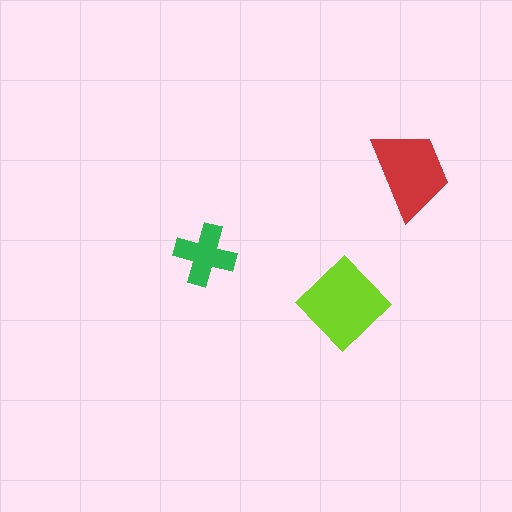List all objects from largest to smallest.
The lime diamond, the red trapezoid, the green cross.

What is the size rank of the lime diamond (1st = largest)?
1st.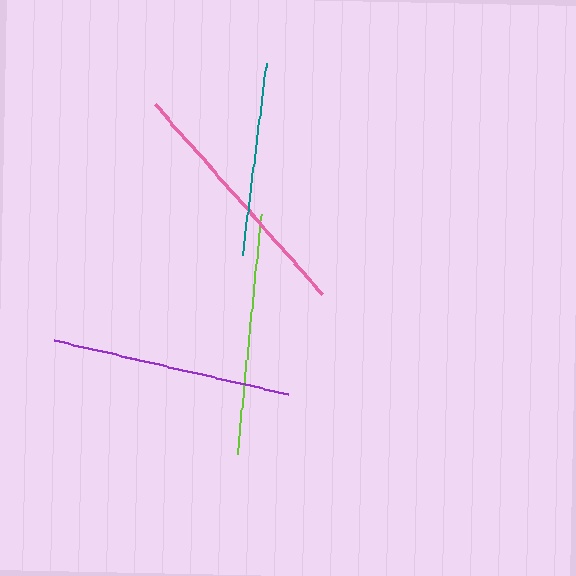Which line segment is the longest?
The pink line is the longest at approximately 254 pixels.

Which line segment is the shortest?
The teal line is the shortest at approximately 194 pixels.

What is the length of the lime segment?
The lime segment is approximately 241 pixels long.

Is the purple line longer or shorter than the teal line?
The purple line is longer than the teal line.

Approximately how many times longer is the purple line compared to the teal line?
The purple line is approximately 1.2 times the length of the teal line.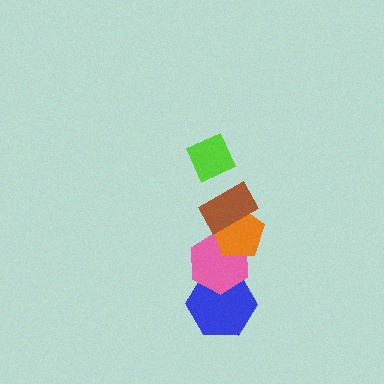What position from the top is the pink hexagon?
The pink hexagon is 4th from the top.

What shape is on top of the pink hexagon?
The orange pentagon is on top of the pink hexagon.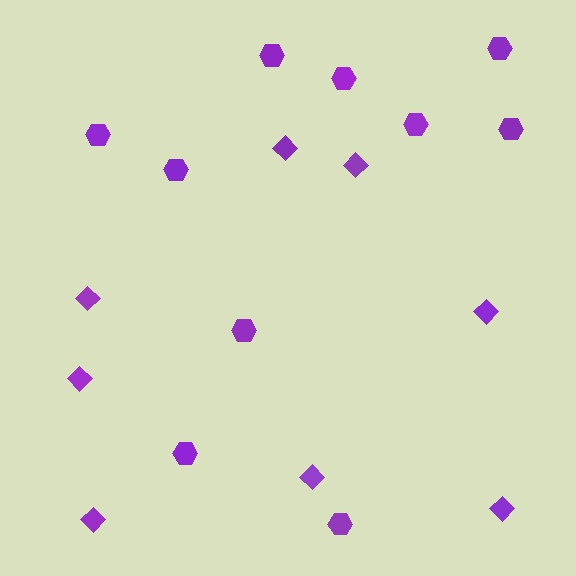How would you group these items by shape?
There are 2 groups: one group of diamonds (8) and one group of hexagons (10).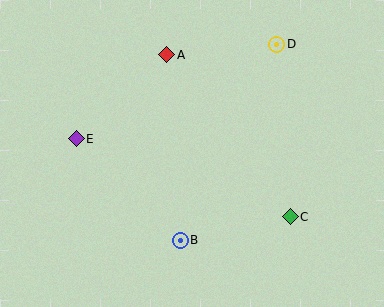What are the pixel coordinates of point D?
Point D is at (277, 44).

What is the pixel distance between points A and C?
The distance between A and C is 204 pixels.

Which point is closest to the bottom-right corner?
Point C is closest to the bottom-right corner.